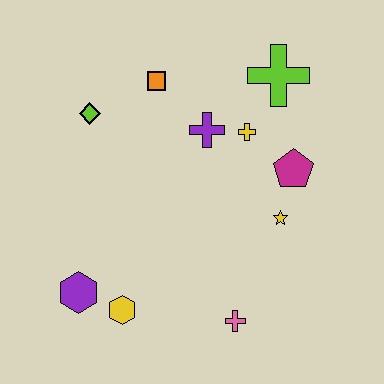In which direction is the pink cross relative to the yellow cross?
The pink cross is below the yellow cross.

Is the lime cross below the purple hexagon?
No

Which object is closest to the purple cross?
The yellow cross is closest to the purple cross.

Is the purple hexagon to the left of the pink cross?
Yes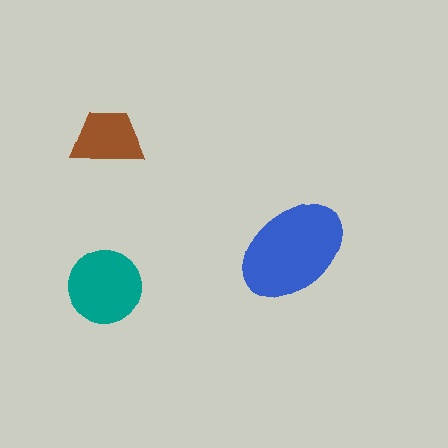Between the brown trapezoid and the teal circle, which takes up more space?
The teal circle.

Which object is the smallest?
The brown trapezoid.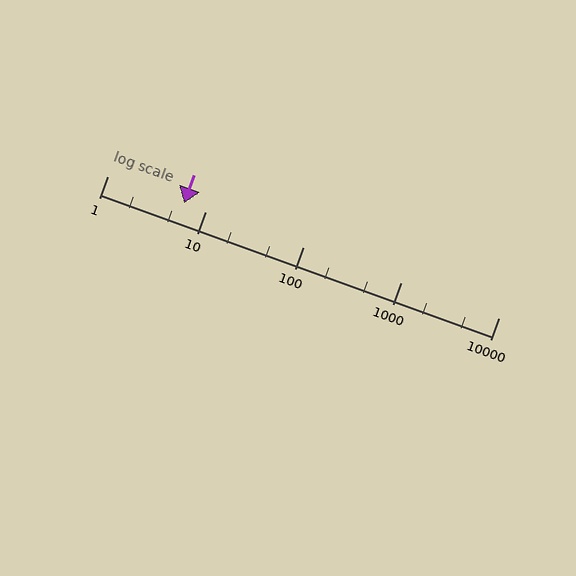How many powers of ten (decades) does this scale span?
The scale spans 4 decades, from 1 to 10000.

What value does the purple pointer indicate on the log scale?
The pointer indicates approximately 6.1.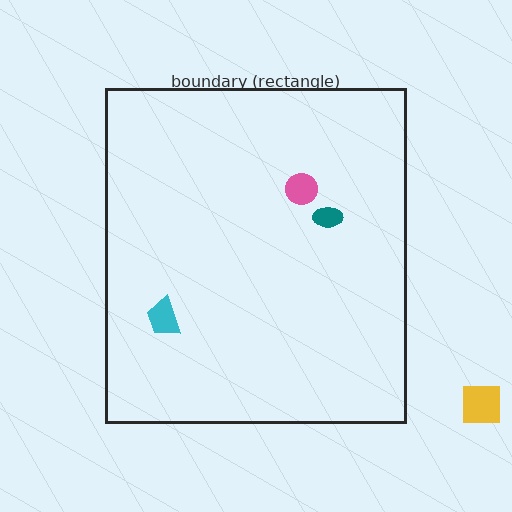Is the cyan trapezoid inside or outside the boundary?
Inside.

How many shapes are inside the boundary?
3 inside, 1 outside.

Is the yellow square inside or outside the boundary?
Outside.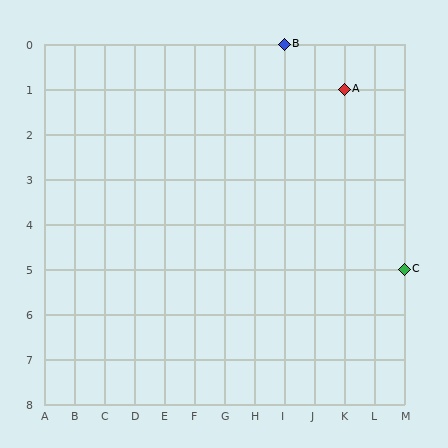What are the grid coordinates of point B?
Point B is at grid coordinates (I, 0).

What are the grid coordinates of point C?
Point C is at grid coordinates (M, 5).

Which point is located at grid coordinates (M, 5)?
Point C is at (M, 5).